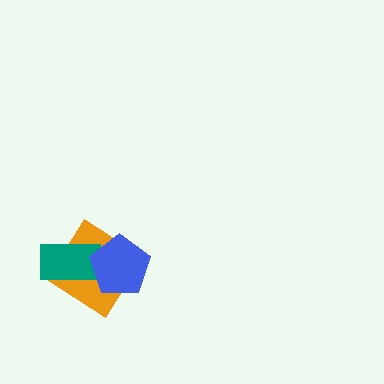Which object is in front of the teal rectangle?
The blue pentagon is in front of the teal rectangle.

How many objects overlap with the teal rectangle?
2 objects overlap with the teal rectangle.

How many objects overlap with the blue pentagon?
2 objects overlap with the blue pentagon.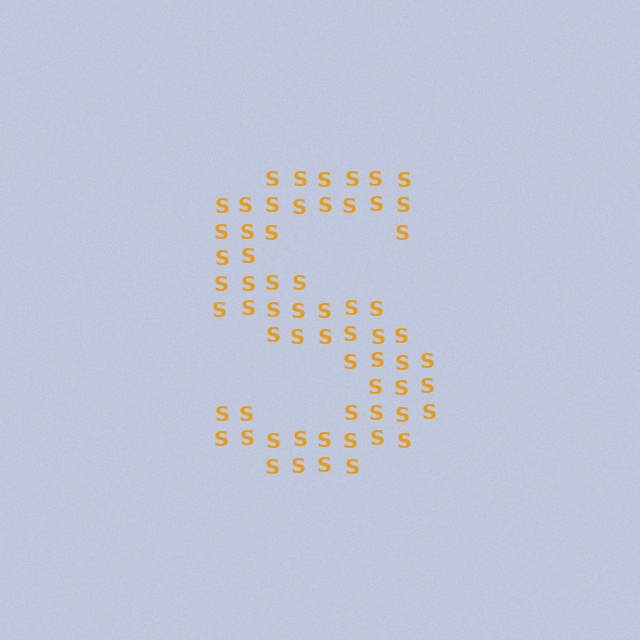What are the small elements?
The small elements are letter S's.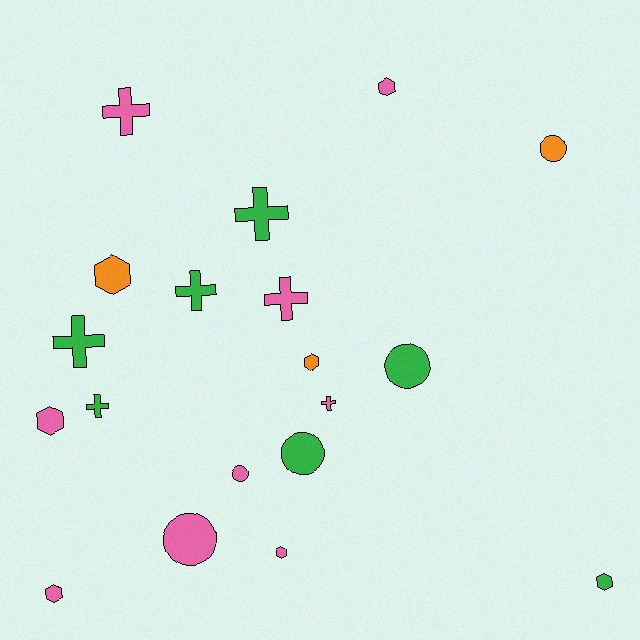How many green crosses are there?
There are 4 green crosses.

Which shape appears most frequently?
Cross, with 7 objects.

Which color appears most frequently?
Pink, with 9 objects.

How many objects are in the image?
There are 19 objects.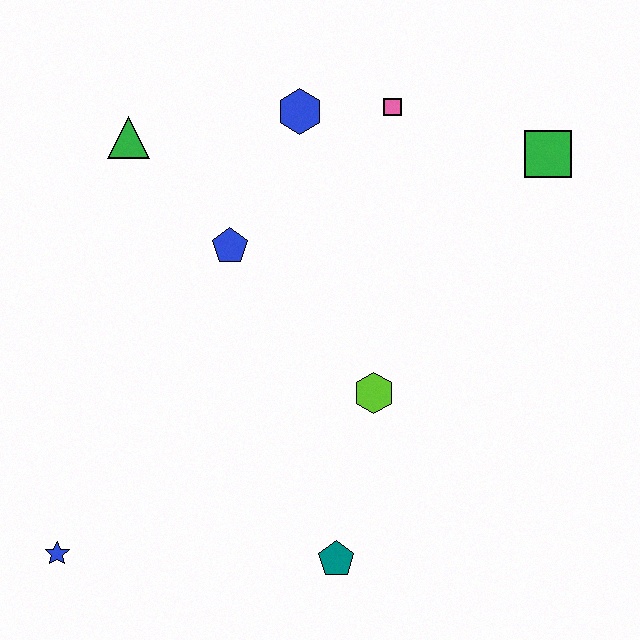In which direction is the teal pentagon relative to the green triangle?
The teal pentagon is below the green triangle.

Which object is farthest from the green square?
The blue star is farthest from the green square.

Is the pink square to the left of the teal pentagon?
No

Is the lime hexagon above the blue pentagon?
No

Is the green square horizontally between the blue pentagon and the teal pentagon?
No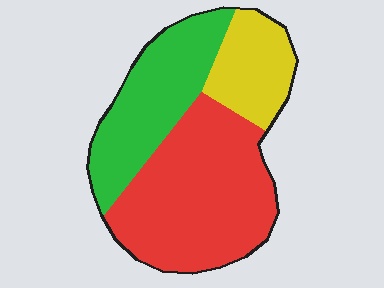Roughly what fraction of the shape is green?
Green covers roughly 30% of the shape.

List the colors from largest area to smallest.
From largest to smallest: red, green, yellow.